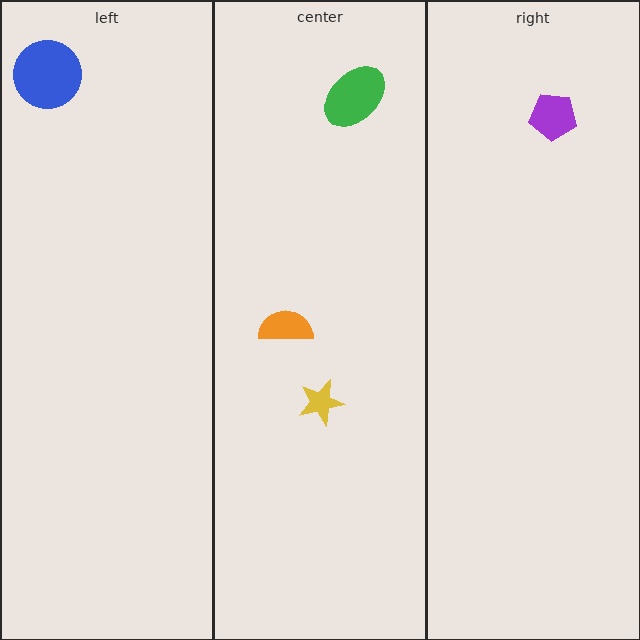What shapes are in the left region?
The blue circle.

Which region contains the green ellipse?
The center region.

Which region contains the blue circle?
The left region.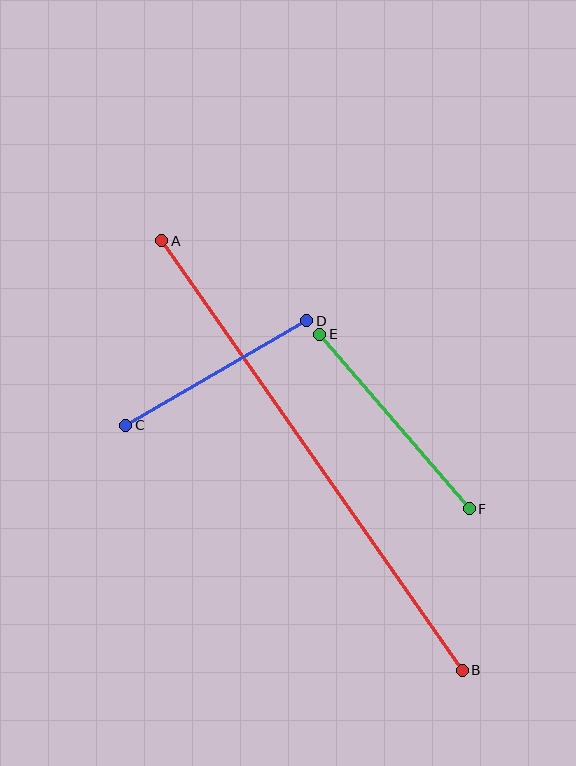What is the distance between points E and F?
The distance is approximately 230 pixels.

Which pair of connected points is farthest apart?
Points A and B are farthest apart.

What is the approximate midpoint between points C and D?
The midpoint is at approximately (216, 373) pixels.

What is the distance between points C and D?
The distance is approximately 209 pixels.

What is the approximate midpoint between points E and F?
The midpoint is at approximately (394, 422) pixels.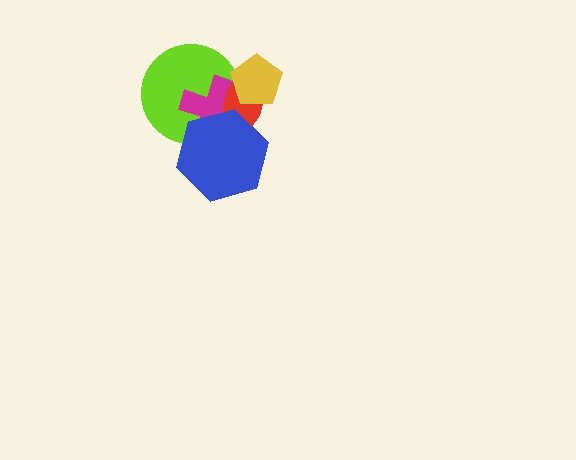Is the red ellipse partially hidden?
Yes, it is partially covered by another shape.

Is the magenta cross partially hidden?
Yes, it is partially covered by another shape.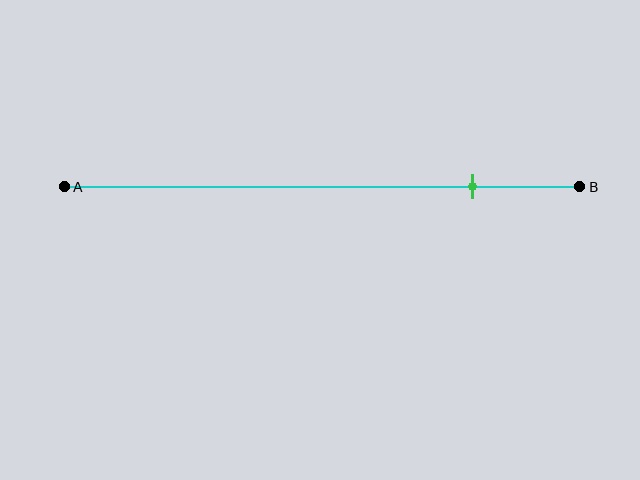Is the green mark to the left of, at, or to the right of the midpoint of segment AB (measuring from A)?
The green mark is to the right of the midpoint of segment AB.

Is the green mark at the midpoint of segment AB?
No, the mark is at about 80% from A, not at the 50% midpoint.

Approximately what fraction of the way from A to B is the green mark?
The green mark is approximately 80% of the way from A to B.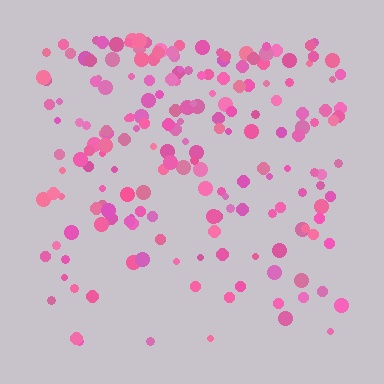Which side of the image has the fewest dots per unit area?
The bottom.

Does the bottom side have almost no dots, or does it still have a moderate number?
Still a moderate number, just noticeably fewer than the top.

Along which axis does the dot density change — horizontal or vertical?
Vertical.